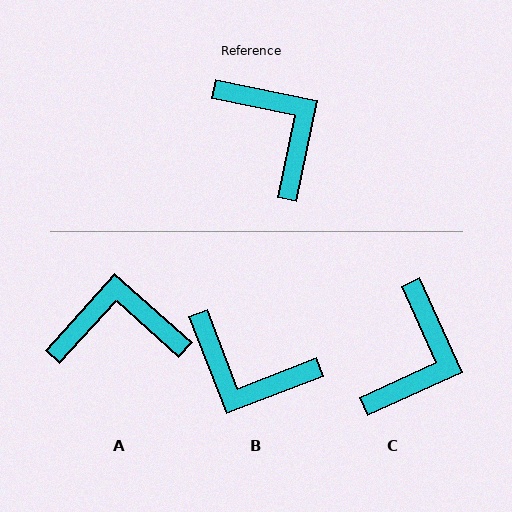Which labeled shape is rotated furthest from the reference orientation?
B, about 147 degrees away.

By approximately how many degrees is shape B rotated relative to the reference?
Approximately 147 degrees clockwise.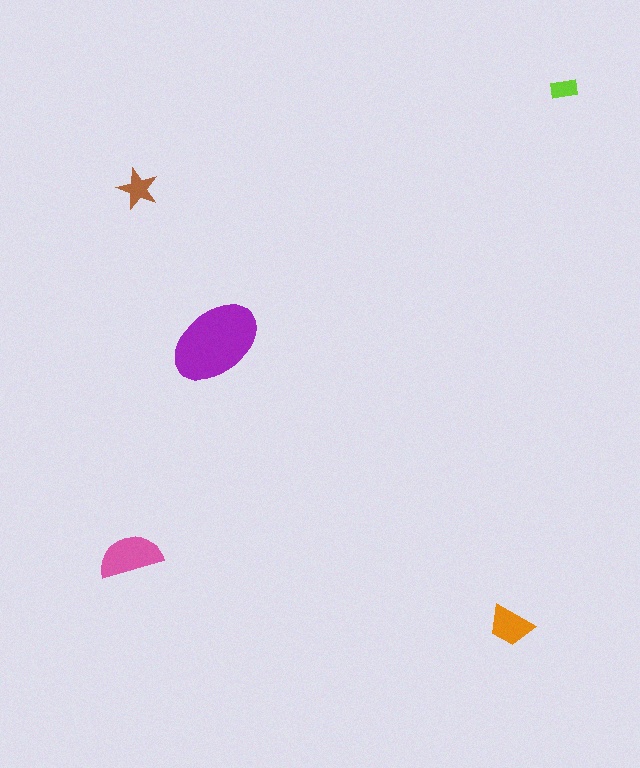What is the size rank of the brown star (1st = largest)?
4th.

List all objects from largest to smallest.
The purple ellipse, the pink semicircle, the orange trapezoid, the brown star, the lime rectangle.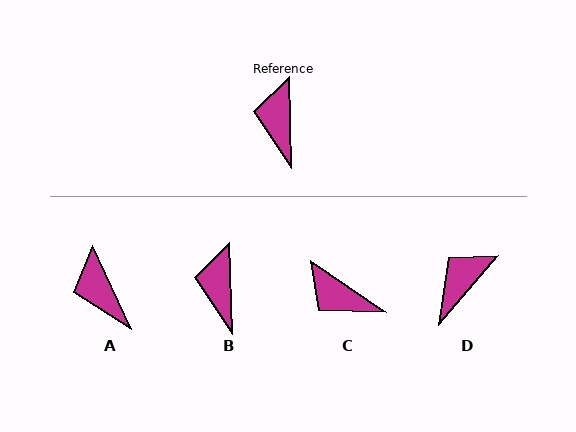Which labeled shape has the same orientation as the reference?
B.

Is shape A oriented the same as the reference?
No, it is off by about 23 degrees.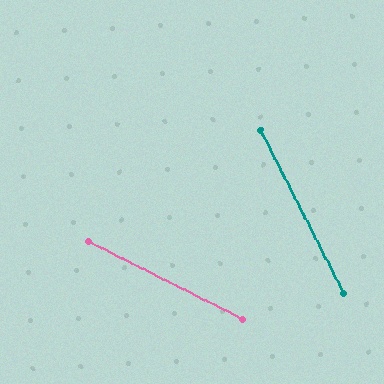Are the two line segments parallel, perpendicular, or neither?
Neither parallel nor perpendicular — they differ by about 36°.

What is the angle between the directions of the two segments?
Approximately 36 degrees.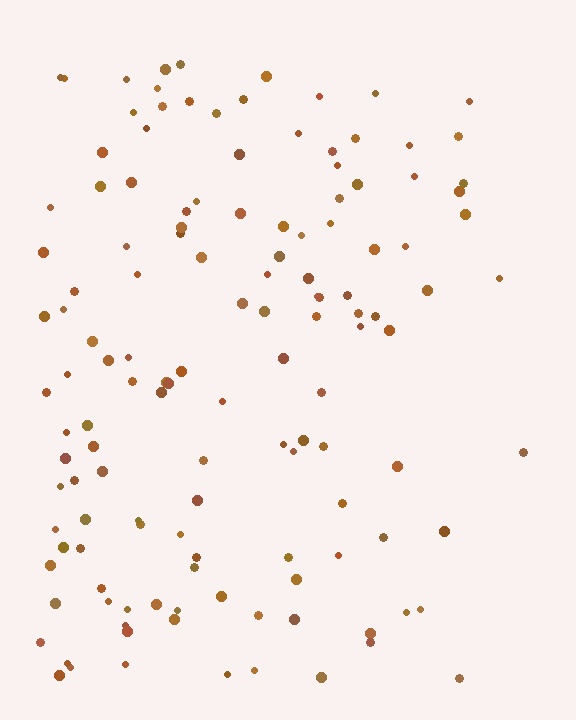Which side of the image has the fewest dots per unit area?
The right.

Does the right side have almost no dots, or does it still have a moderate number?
Still a moderate number, just noticeably fewer than the left.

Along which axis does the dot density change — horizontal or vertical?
Horizontal.